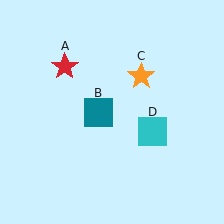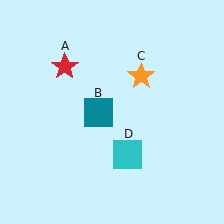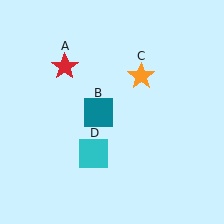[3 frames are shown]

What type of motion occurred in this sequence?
The cyan square (object D) rotated clockwise around the center of the scene.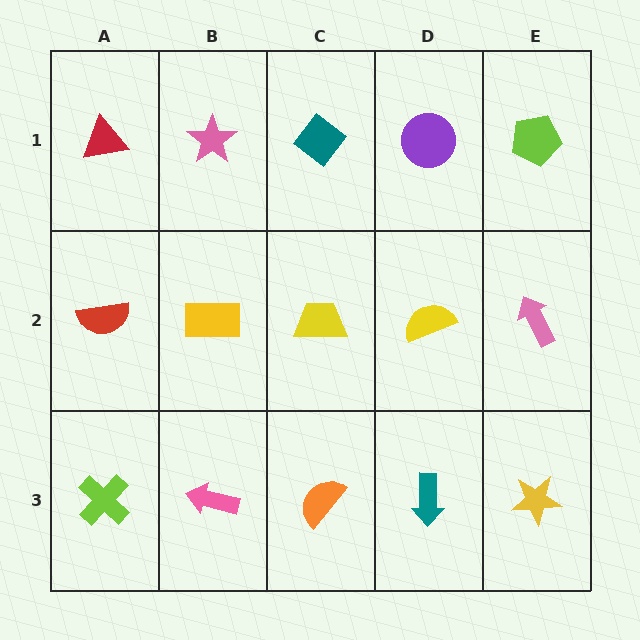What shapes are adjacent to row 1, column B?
A yellow rectangle (row 2, column B), a red triangle (row 1, column A), a teal diamond (row 1, column C).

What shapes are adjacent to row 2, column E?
A lime pentagon (row 1, column E), a yellow star (row 3, column E), a yellow semicircle (row 2, column D).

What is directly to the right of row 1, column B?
A teal diamond.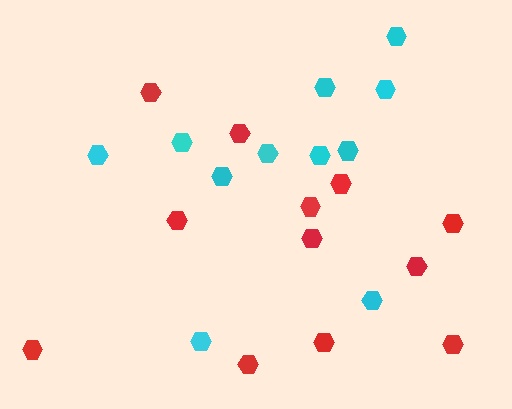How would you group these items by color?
There are 2 groups: one group of cyan hexagons (11) and one group of red hexagons (12).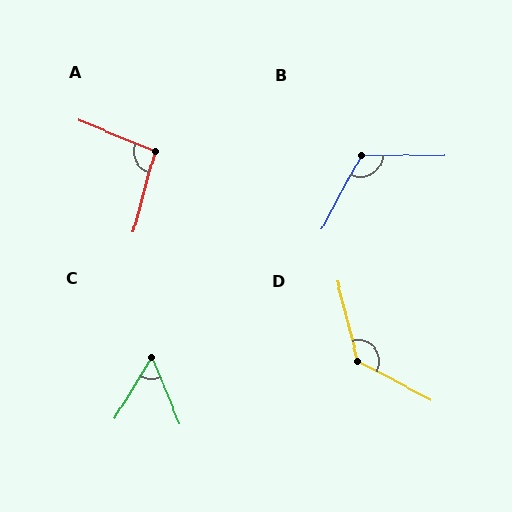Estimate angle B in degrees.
Approximately 118 degrees.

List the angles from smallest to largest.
C (55°), A (97°), B (118°), D (132°).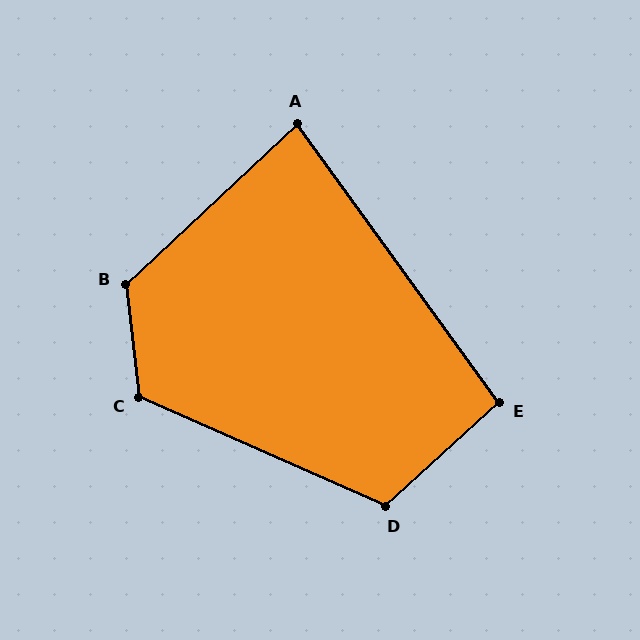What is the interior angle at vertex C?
Approximately 120 degrees (obtuse).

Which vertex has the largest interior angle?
B, at approximately 127 degrees.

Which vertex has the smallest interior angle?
A, at approximately 83 degrees.